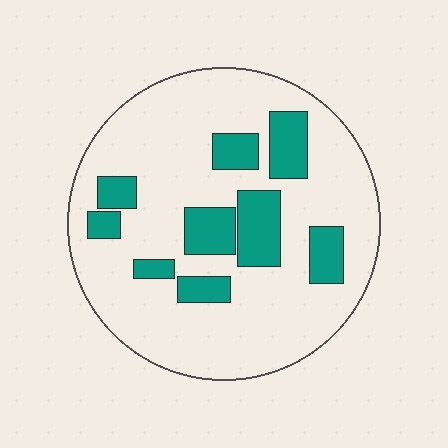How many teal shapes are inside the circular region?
9.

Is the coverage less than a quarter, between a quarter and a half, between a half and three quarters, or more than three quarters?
Less than a quarter.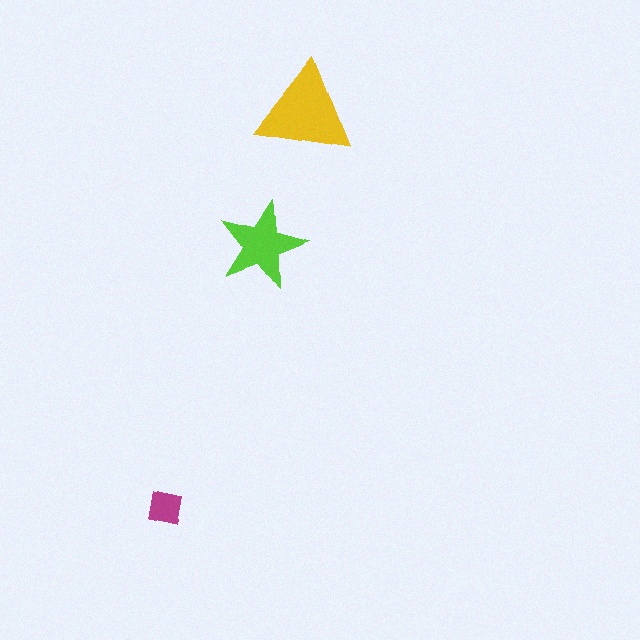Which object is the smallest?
The magenta square.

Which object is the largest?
The yellow triangle.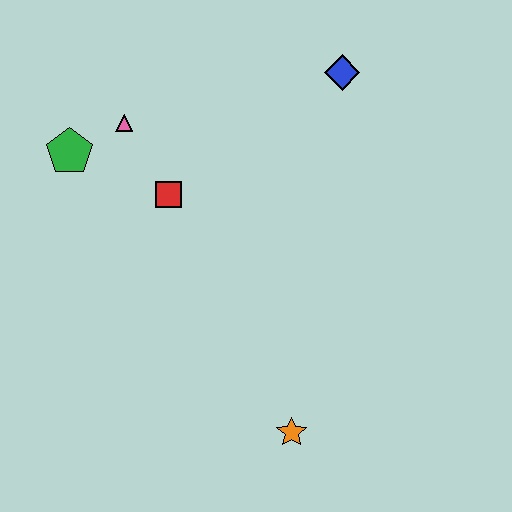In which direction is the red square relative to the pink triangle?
The red square is below the pink triangle.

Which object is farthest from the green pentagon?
The orange star is farthest from the green pentagon.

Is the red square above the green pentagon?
No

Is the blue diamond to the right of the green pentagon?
Yes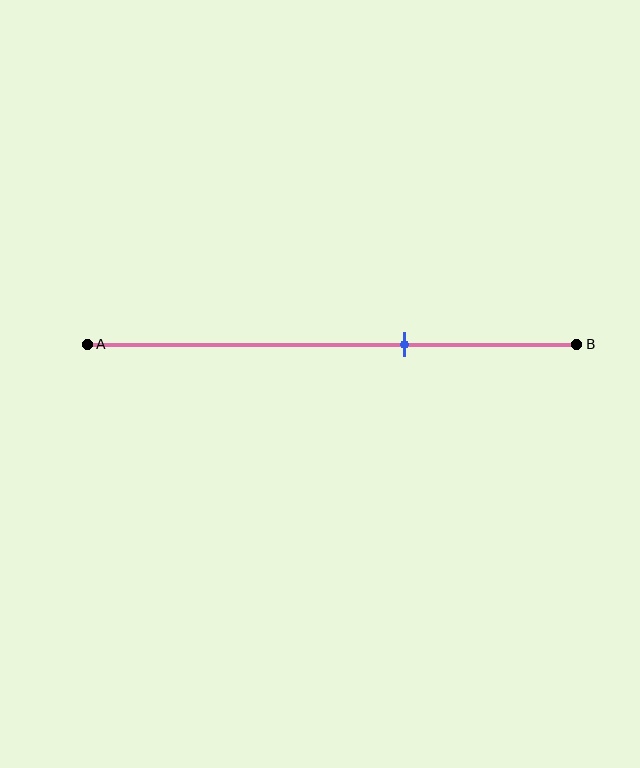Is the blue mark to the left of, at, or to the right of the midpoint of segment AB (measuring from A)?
The blue mark is to the right of the midpoint of segment AB.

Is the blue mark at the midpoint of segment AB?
No, the mark is at about 65% from A, not at the 50% midpoint.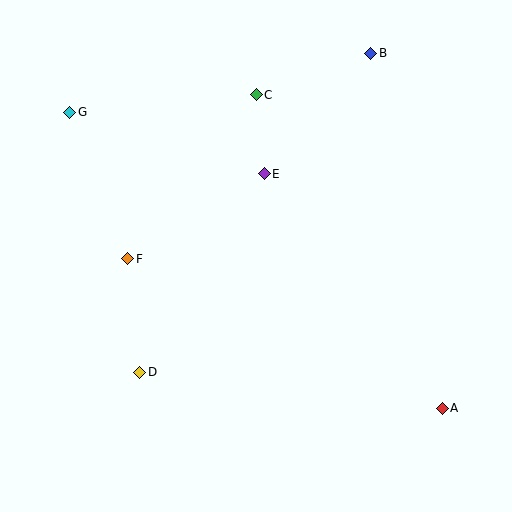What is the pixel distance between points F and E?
The distance between F and E is 161 pixels.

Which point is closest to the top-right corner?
Point B is closest to the top-right corner.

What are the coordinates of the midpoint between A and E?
The midpoint between A and E is at (353, 291).